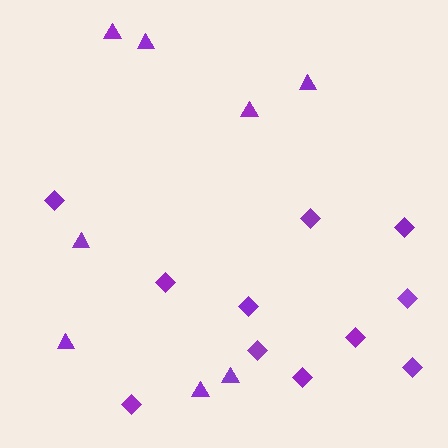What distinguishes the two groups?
There are 2 groups: one group of diamonds (11) and one group of triangles (8).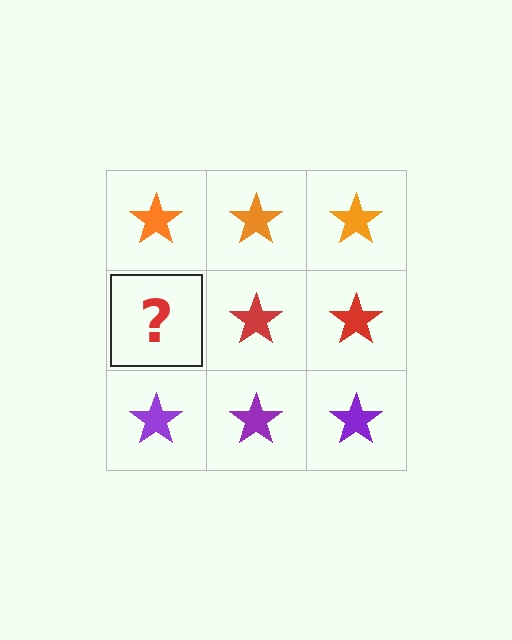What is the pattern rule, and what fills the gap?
The rule is that each row has a consistent color. The gap should be filled with a red star.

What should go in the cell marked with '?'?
The missing cell should contain a red star.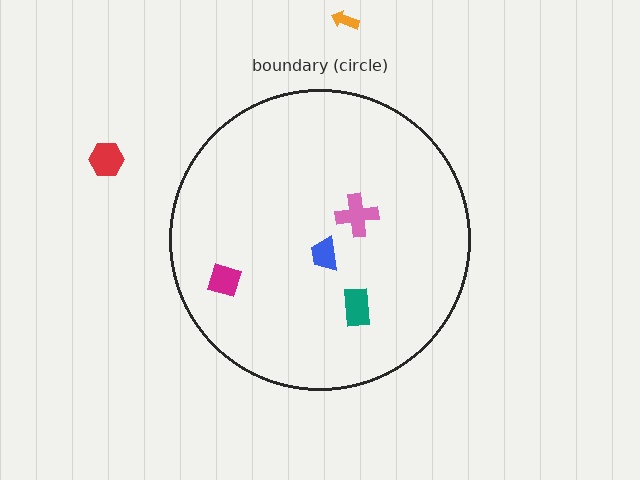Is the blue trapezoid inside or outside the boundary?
Inside.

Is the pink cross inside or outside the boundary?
Inside.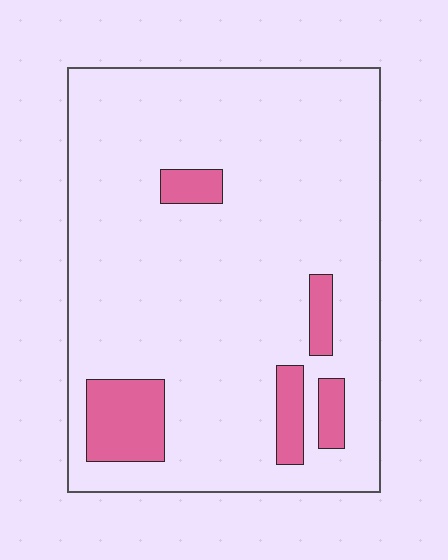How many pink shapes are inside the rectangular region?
5.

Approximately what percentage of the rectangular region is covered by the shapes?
Approximately 10%.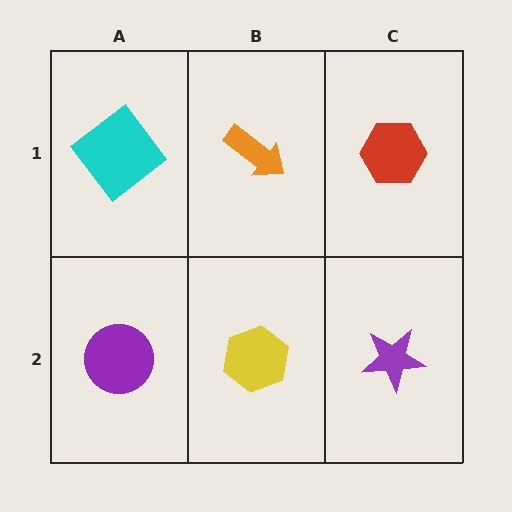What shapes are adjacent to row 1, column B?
A yellow hexagon (row 2, column B), a cyan diamond (row 1, column A), a red hexagon (row 1, column C).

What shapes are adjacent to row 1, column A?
A purple circle (row 2, column A), an orange arrow (row 1, column B).